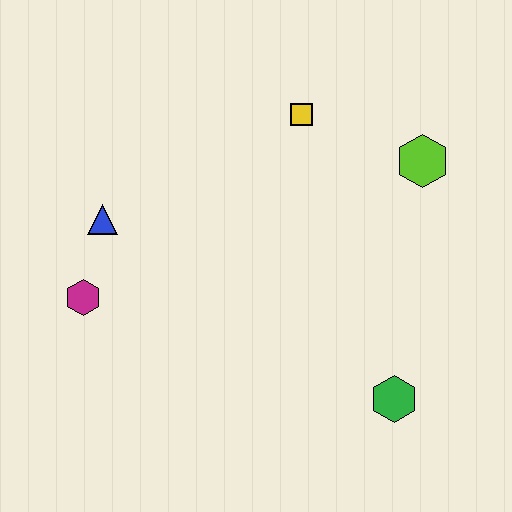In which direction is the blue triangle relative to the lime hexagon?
The blue triangle is to the left of the lime hexagon.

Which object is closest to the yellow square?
The lime hexagon is closest to the yellow square.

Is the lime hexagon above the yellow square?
No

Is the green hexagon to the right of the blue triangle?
Yes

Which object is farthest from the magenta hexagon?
The lime hexagon is farthest from the magenta hexagon.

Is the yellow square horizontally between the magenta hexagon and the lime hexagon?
Yes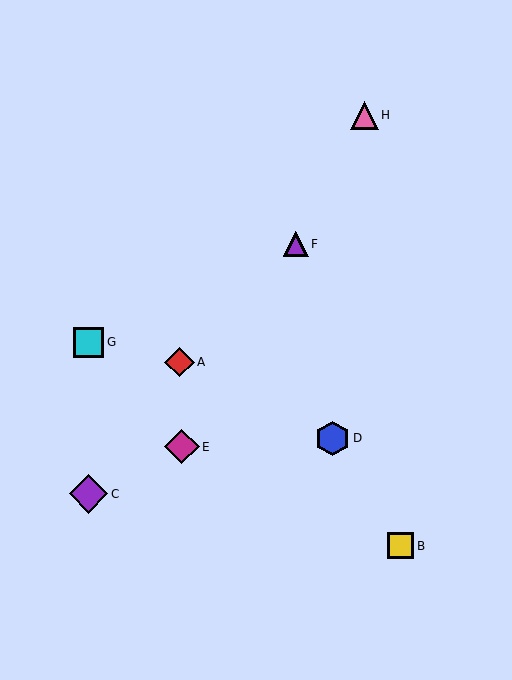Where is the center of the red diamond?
The center of the red diamond is at (179, 362).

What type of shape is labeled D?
Shape D is a blue hexagon.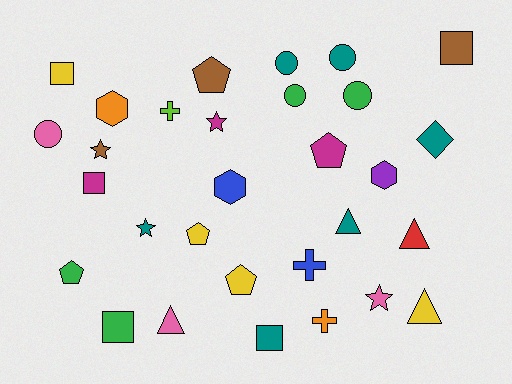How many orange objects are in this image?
There are 2 orange objects.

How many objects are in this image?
There are 30 objects.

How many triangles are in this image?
There are 4 triangles.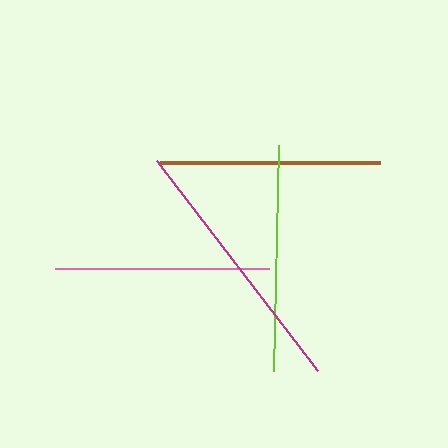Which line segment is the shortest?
The pink line is the shortest at approximately 214 pixels.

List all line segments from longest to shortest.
From longest to shortest: magenta, lime, brown, pink.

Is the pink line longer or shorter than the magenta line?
The magenta line is longer than the pink line.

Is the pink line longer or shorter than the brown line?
The brown line is longer than the pink line.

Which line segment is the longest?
The magenta line is the longest at approximately 264 pixels.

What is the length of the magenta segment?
The magenta segment is approximately 264 pixels long.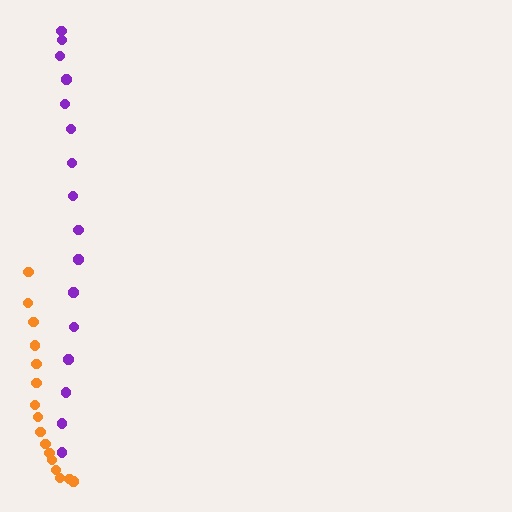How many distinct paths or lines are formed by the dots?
There are 2 distinct paths.